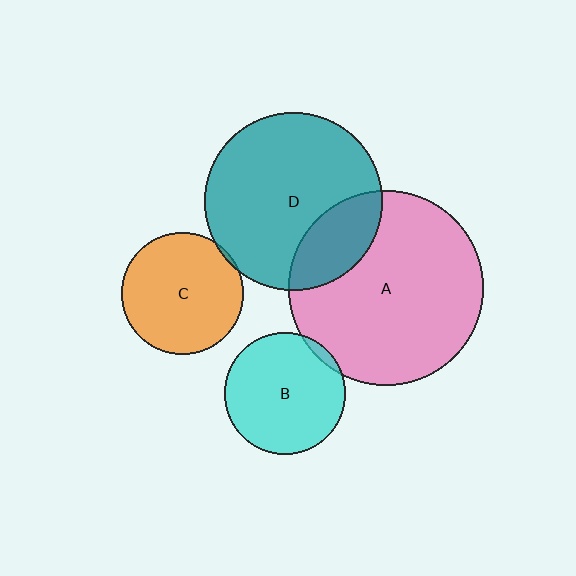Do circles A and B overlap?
Yes.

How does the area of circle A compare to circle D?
Approximately 1.2 times.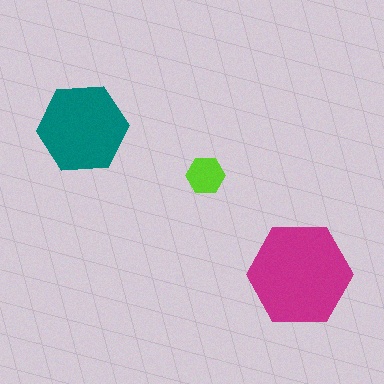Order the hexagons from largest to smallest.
the magenta one, the teal one, the lime one.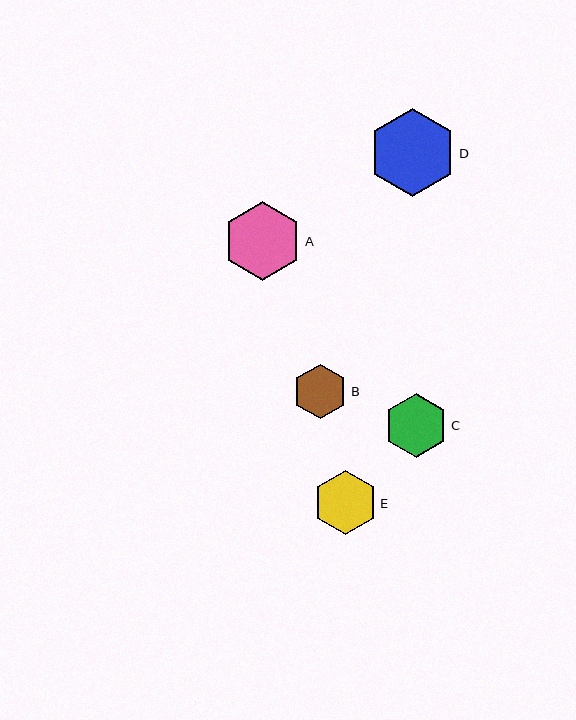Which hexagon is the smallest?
Hexagon B is the smallest with a size of approximately 55 pixels.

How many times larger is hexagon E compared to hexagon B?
Hexagon E is approximately 1.2 times the size of hexagon B.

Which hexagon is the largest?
Hexagon D is the largest with a size of approximately 88 pixels.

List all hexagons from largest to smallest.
From largest to smallest: D, A, E, C, B.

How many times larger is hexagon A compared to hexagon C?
Hexagon A is approximately 1.2 times the size of hexagon C.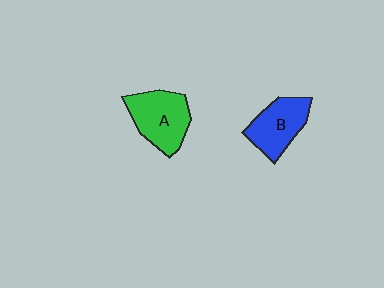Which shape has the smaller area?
Shape B (blue).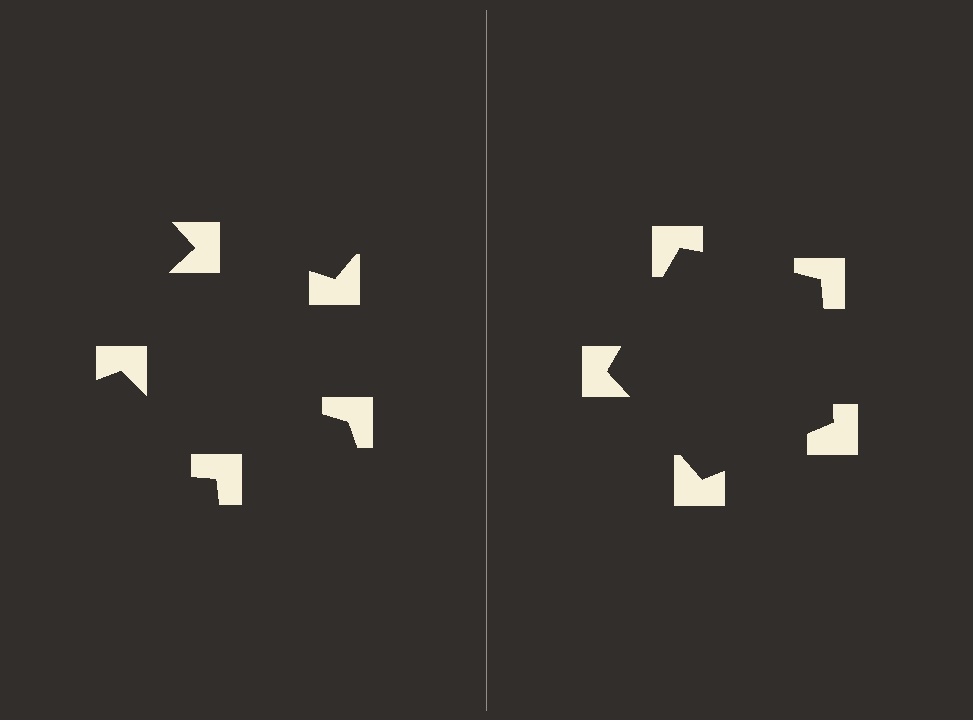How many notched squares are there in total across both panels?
10 — 5 on each side.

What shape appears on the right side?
An illusory pentagon.